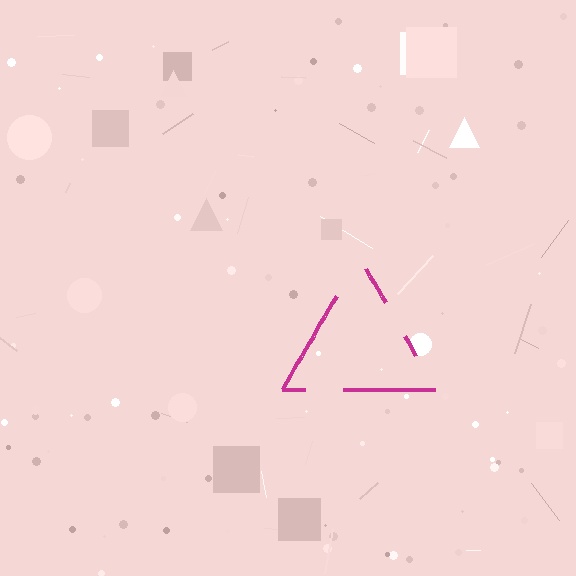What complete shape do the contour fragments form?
The contour fragments form a triangle.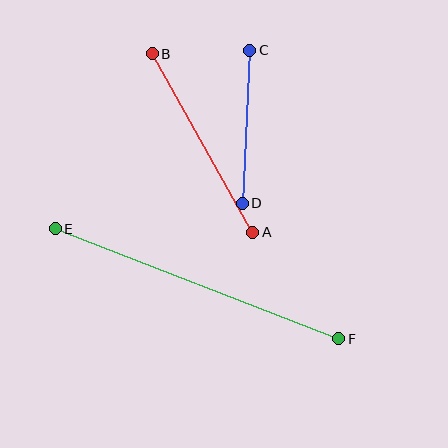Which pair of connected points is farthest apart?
Points E and F are farthest apart.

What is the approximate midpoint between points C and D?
The midpoint is at approximately (246, 127) pixels.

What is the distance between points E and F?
The distance is approximately 304 pixels.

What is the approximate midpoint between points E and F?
The midpoint is at approximately (197, 284) pixels.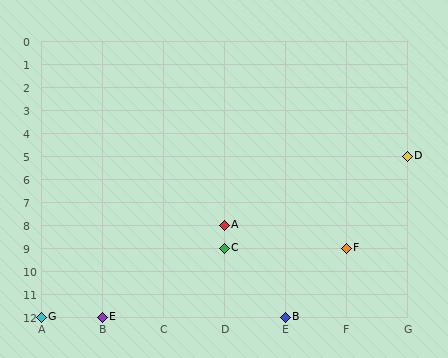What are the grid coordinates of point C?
Point C is at grid coordinates (D, 9).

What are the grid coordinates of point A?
Point A is at grid coordinates (D, 8).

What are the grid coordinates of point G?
Point G is at grid coordinates (A, 12).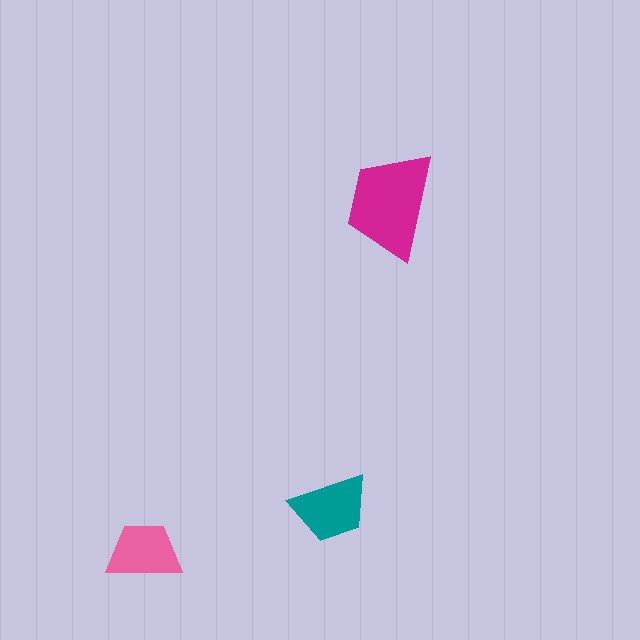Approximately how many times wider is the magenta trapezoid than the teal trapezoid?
About 1.5 times wider.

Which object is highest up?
The magenta trapezoid is topmost.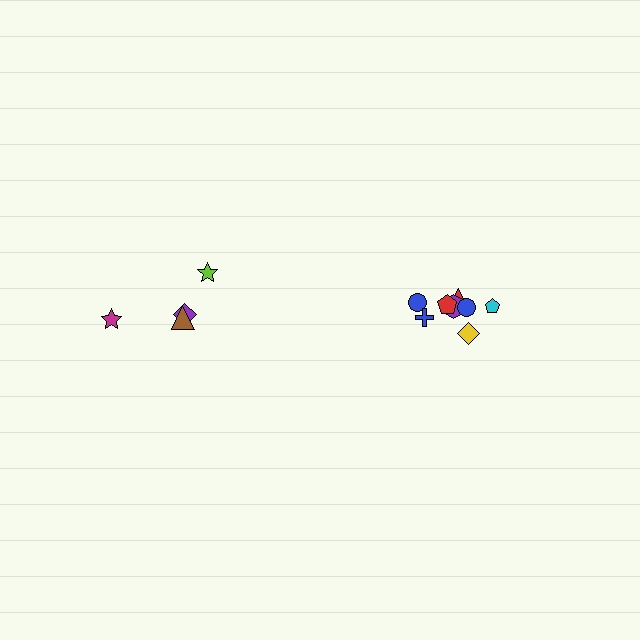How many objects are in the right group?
There are 8 objects.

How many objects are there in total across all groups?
There are 12 objects.